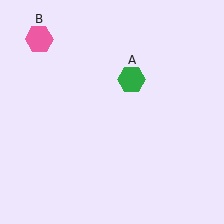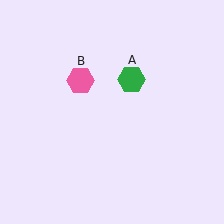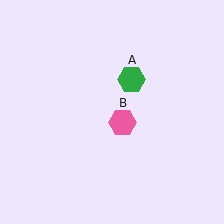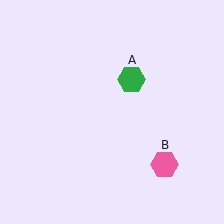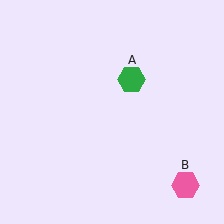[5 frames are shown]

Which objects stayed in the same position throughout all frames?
Green hexagon (object A) remained stationary.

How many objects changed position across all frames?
1 object changed position: pink hexagon (object B).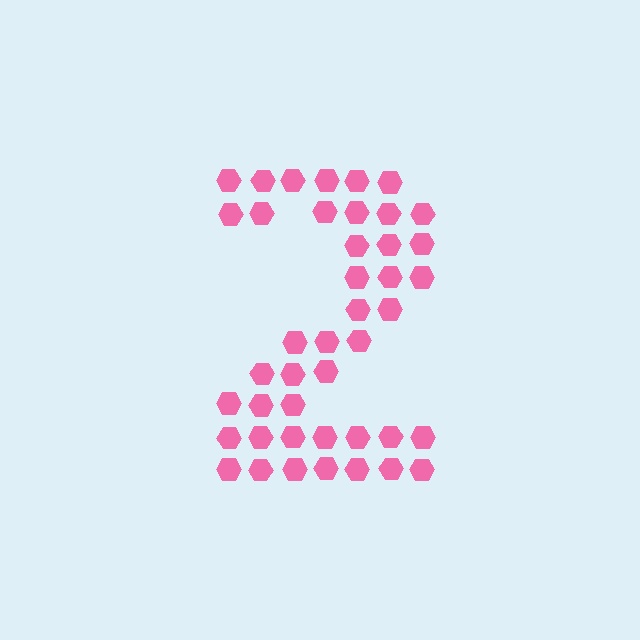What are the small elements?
The small elements are hexagons.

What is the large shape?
The large shape is the digit 2.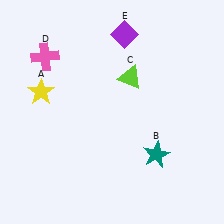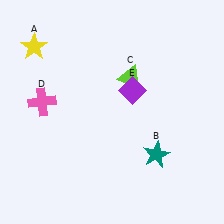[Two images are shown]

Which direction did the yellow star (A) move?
The yellow star (A) moved up.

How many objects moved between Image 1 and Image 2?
3 objects moved between the two images.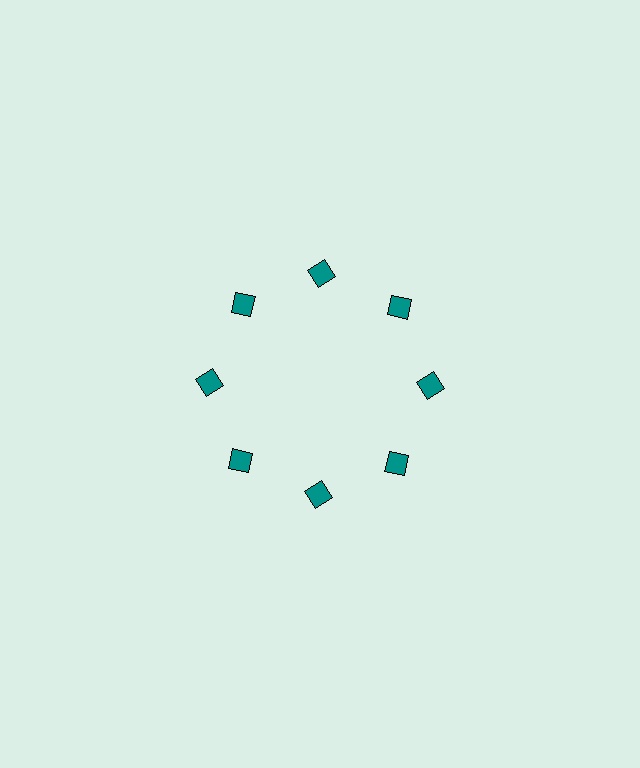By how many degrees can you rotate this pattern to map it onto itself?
The pattern maps onto itself every 45 degrees of rotation.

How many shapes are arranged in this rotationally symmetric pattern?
There are 8 shapes, arranged in 8 groups of 1.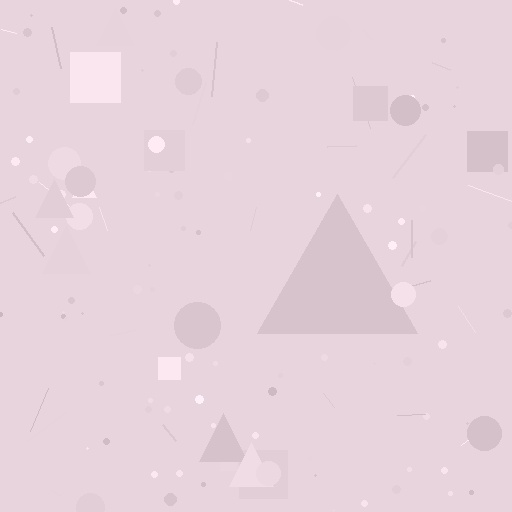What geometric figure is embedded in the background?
A triangle is embedded in the background.